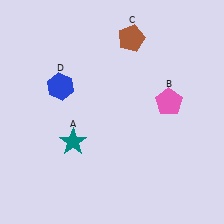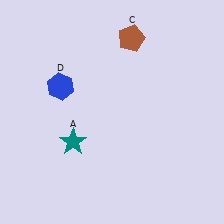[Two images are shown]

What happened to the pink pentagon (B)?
The pink pentagon (B) was removed in Image 2. It was in the top-right area of Image 1.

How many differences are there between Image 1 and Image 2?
There is 1 difference between the two images.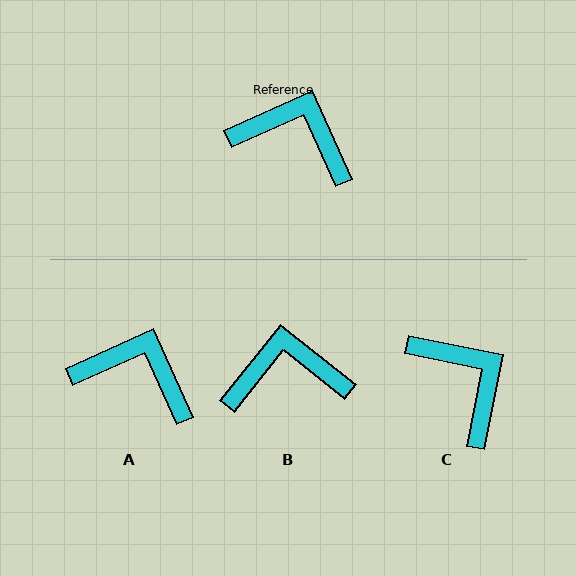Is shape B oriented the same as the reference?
No, it is off by about 28 degrees.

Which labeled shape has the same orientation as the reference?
A.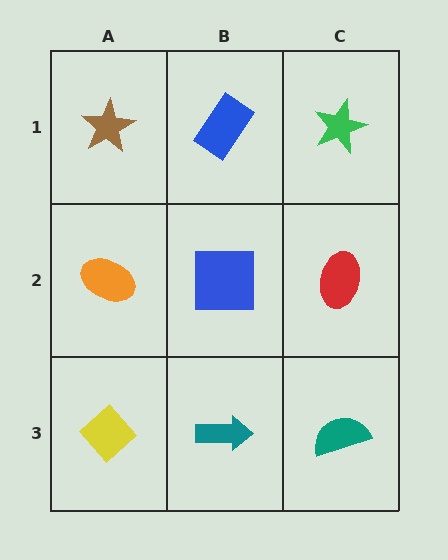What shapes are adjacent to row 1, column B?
A blue square (row 2, column B), a brown star (row 1, column A), a green star (row 1, column C).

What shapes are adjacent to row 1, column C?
A red ellipse (row 2, column C), a blue rectangle (row 1, column B).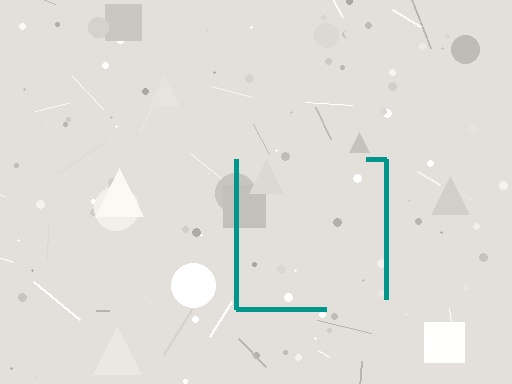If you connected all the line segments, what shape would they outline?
They would outline a square.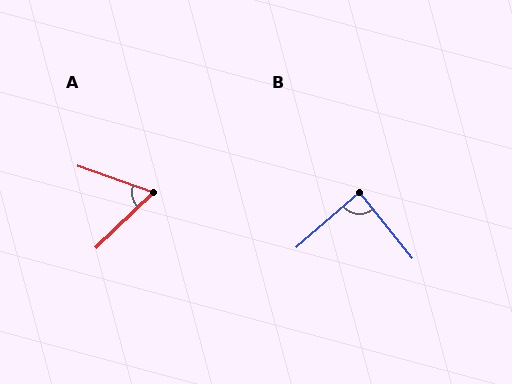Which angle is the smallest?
A, at approximately 64 degrees.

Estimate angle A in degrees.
Approximately 64 degrees.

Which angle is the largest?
B, at approximately 87 degrees.